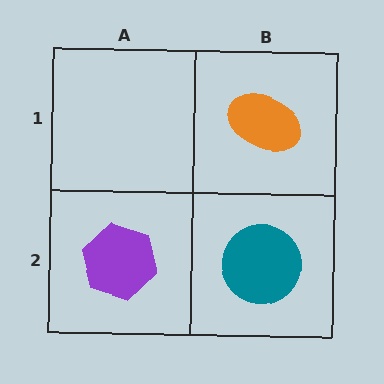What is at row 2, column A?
A purple hexagon.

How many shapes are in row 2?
2 shapes.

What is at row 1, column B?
An orange ellipse.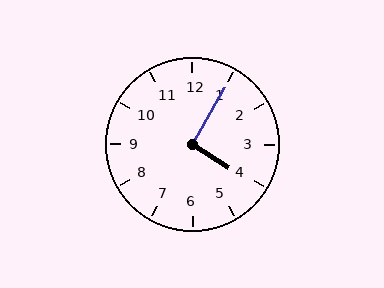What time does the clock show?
4:05.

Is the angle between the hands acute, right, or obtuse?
It is right.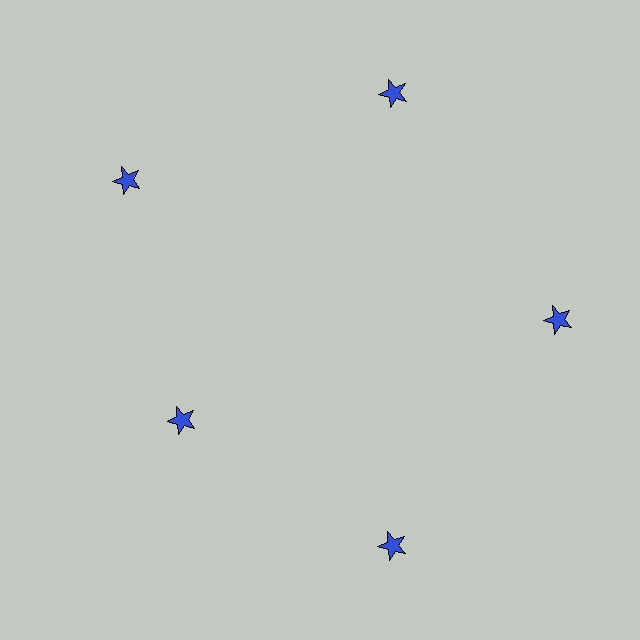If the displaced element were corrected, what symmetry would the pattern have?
It would have 5-fold rotational symmetry — the pattern would map onto itself every 72 degrees.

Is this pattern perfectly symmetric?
No. The 5 blue stars are arranged in a ring, but one element near the 8 o'clock position is pulled inward toward the center, breaking the 5-fold rotational symmetry.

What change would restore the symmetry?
The symmetry would be restored by moving it outward, back onto the ring so that all 5 stars sit at equal angles and equal distance from the center.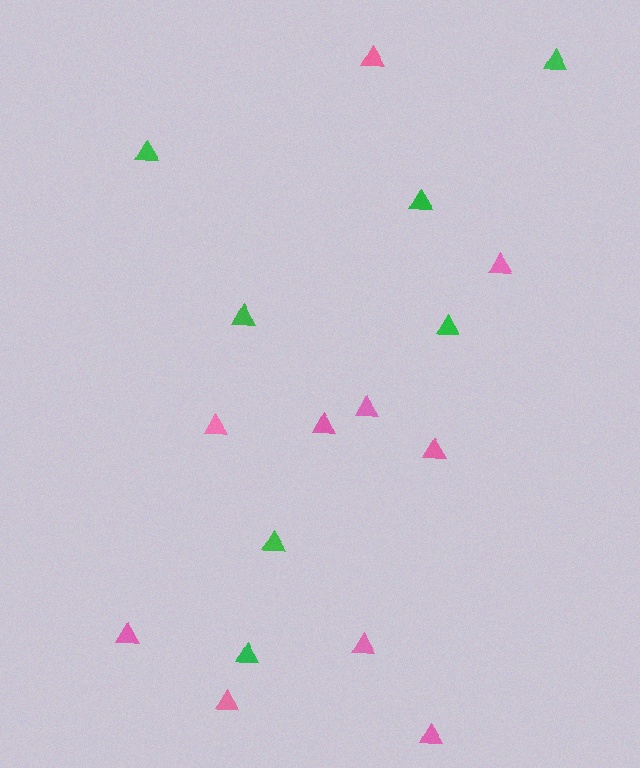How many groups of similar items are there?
There are 2 groups: one group of pink triangles (10) and one group of green triangles (7).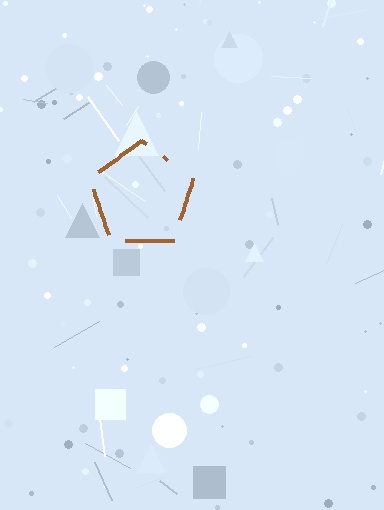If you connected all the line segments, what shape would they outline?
They would outline a pentagon.